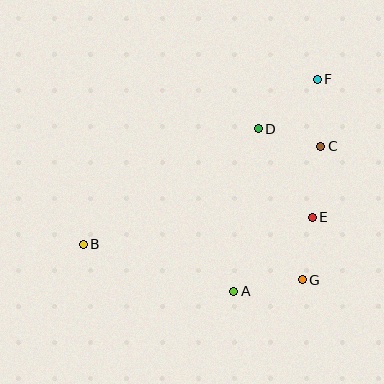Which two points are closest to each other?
Points E and G are closest to each other.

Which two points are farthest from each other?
Points B and F are farthest from each other.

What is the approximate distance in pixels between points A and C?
The distance between A and C is approximately 169 pixels.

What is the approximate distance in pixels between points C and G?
The distance between C and G is approximately 135 pixels.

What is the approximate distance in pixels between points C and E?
The distance between C and E is approximately 72 pixels.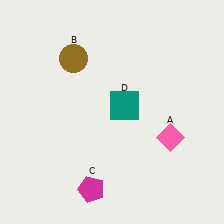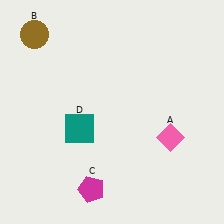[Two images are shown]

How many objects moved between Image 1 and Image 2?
2 objects moved between the two images.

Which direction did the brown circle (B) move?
The brown circle (B) moved left.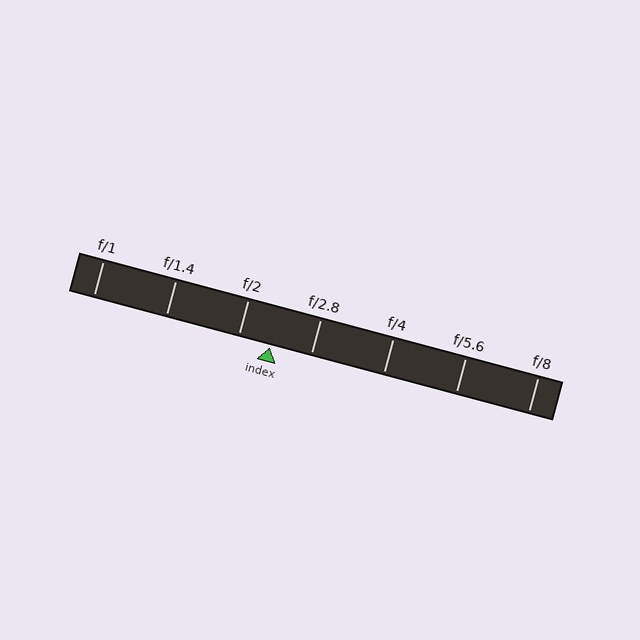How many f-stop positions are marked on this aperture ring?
There are 7 f-stop positions marked.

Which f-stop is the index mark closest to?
The index mark is closest to f/2.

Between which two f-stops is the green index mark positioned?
The index mark is between f/2 and f/2.8.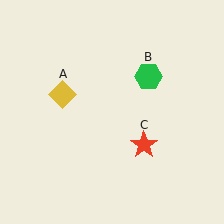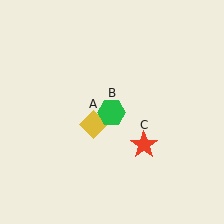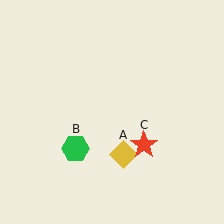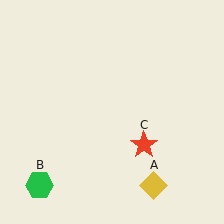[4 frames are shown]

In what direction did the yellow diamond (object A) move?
The yellow diamond (object A) moved down and to the right.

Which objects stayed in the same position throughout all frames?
Red star (object C) remained stationary.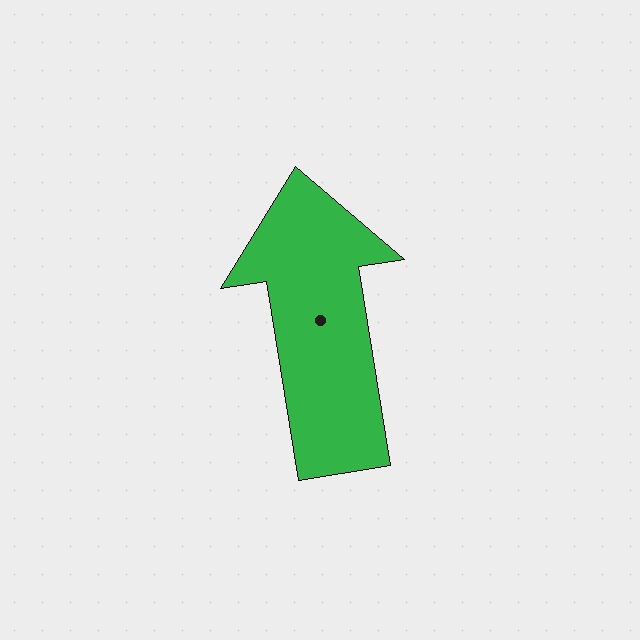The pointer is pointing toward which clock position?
Roughly 12 o'clock.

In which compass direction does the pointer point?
North.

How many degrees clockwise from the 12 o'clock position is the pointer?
Approximately 351 degrees.